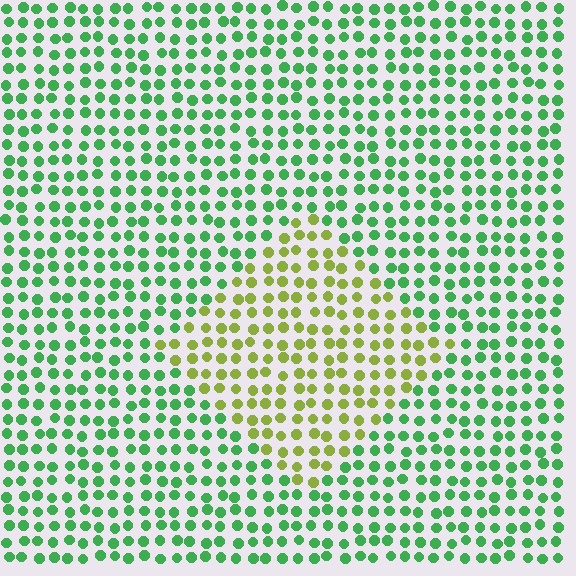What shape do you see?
I see a diamond.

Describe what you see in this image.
The image is filled with small green elements in a uniform arrangement. A diamond-shaped region is visible where the elements are tinted to a slightly different hue, forming a subtle color boundary.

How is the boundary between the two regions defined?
The boundary is defined purely by a slight shift in hue (about 52 degrees). Spacing, size, and orientation are identical on both sides.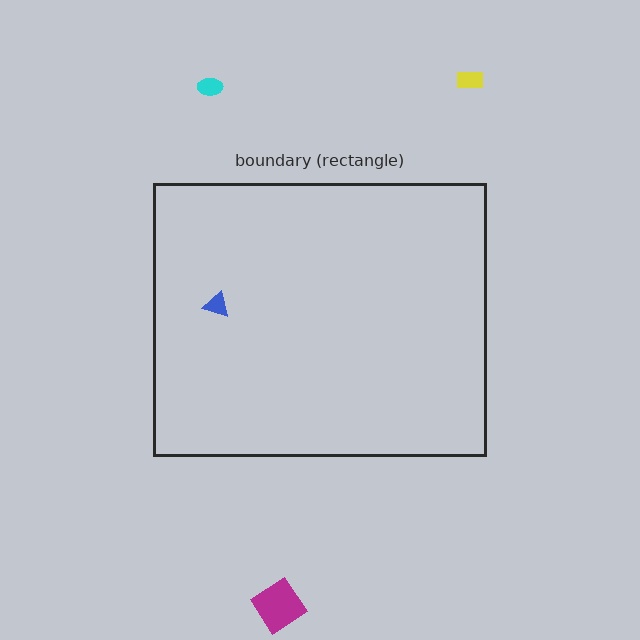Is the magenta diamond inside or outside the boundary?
Outside.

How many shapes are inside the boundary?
1 inside, 3 outside.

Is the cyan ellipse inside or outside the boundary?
Outside.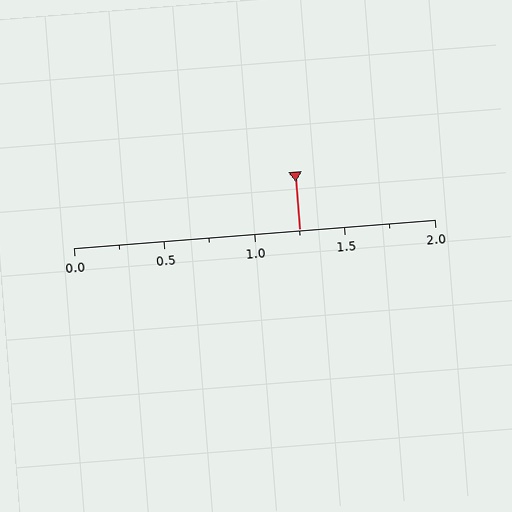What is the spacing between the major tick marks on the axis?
The major ticks are spaced 0.5 apart.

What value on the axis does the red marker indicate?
The marker indicates approximately 1.25.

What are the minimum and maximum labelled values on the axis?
The axis runs from 0.0 to 2.0.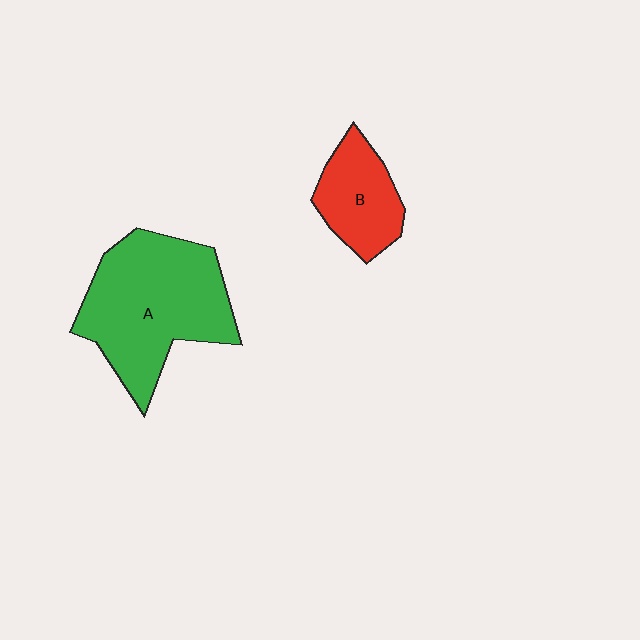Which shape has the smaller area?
Shape B (red).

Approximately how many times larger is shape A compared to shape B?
Approximately 2.2 times.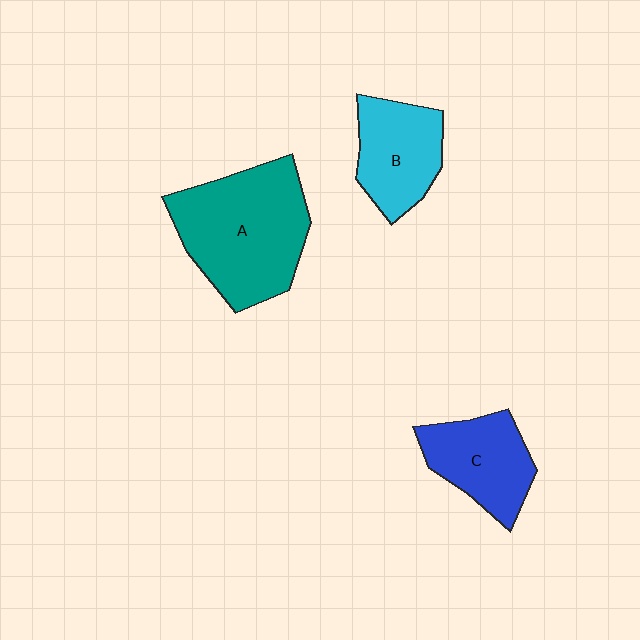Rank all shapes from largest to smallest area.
From largest to smallest: A (teal), C (blue), B (cyan).